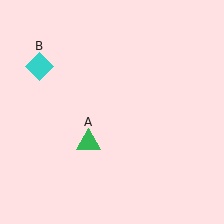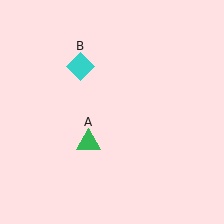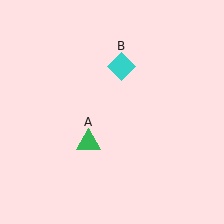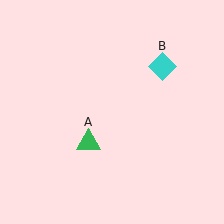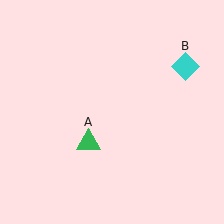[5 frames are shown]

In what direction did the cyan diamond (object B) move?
The cyan diamond (object B) moved right.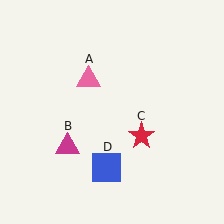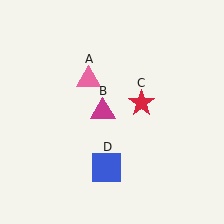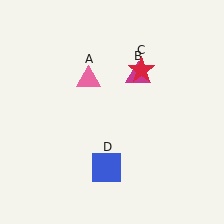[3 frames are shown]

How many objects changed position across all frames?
2 objects changed position: magenta triangle (object B), red star (object C).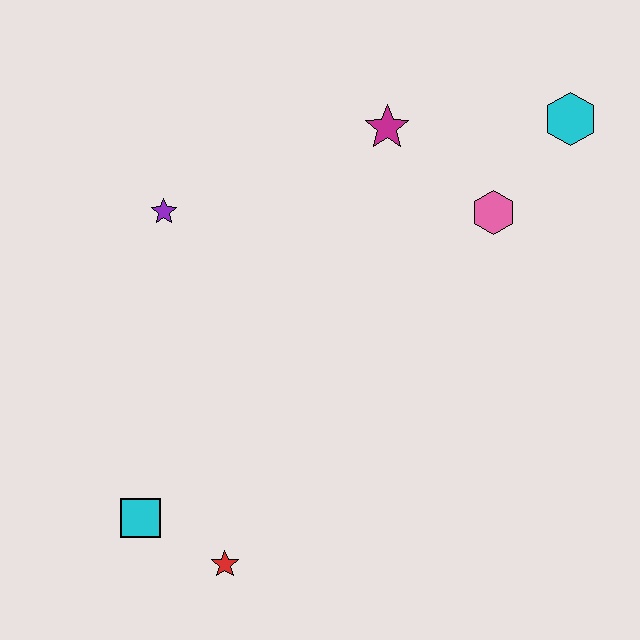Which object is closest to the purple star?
The magenta star is closest to the purple star.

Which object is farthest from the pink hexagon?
The cyan square is farthest from the pink hexagon.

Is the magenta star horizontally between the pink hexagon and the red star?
Yes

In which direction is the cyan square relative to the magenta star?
The cyan square is below the magenta star.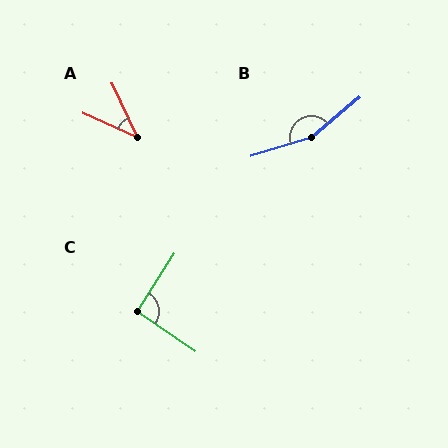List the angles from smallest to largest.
A (41°), C (92°), B (157°).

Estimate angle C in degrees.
Approximately 92 degrees.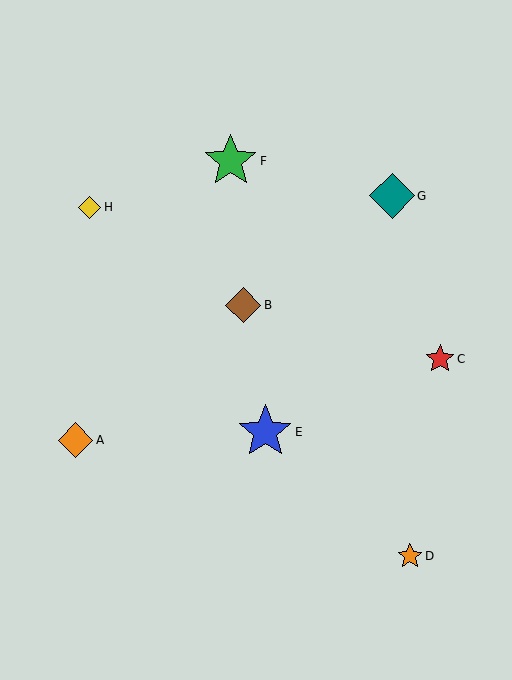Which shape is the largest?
The blue star (labeled E) is the largest.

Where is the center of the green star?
The center of the green star is at (231, 161).